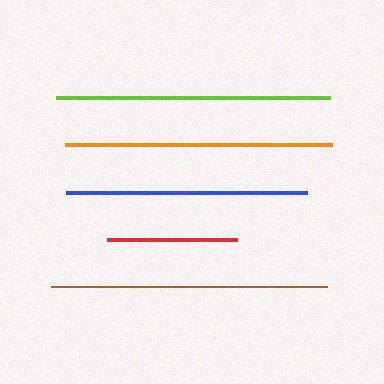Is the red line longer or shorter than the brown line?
The brown line is longer than the red line.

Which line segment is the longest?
The brown line is the longest at approximately 276 pixels.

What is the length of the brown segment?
The brown segment is approximately 276 pixels long.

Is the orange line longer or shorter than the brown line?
The brown line is longer than the orange line.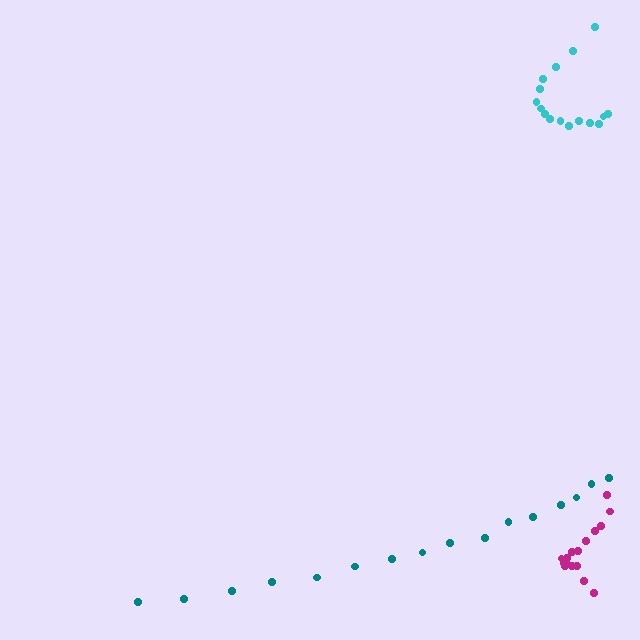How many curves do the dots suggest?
There are 3 distinct paths.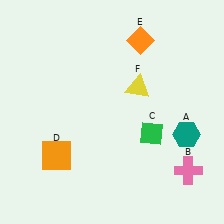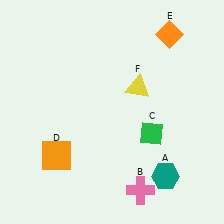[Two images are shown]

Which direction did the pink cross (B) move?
The pink cross (B) moved left.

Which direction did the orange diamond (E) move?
The orange diamond (E) moved right.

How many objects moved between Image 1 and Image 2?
3 objects moved between the two images.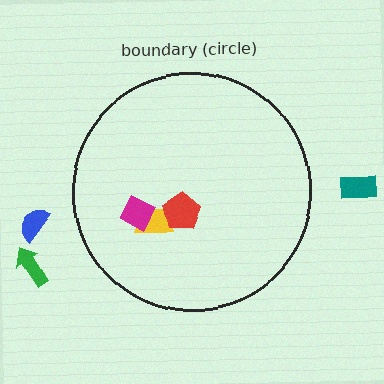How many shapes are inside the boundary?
3 inside, 3 outside.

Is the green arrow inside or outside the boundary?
Outside.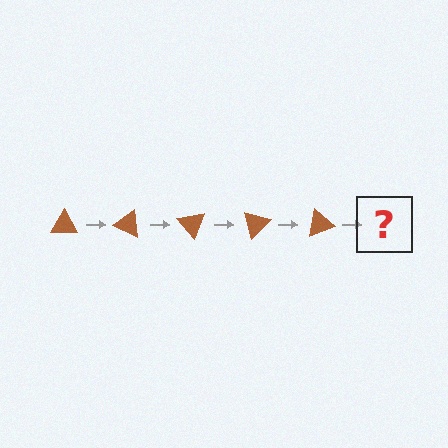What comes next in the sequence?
The next element should be a brown triangle rotated 125 degrees.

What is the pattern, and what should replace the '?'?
The pattern is that the triangle rotates 25 degrees each step. The '?' should be a brown triangle rotated 125 degrees.